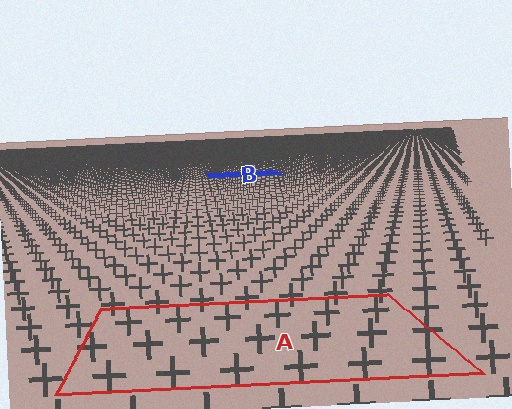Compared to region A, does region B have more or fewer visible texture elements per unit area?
Region B has more texture elements per unit area — they are packed more densely because it is farther away.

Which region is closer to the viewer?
Region A is closer. The texture elements there are larger and more spread out.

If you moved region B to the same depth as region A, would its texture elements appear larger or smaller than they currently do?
They would appear larger. At a closer depth, the same texture elements are projected at a bigger on-screen size.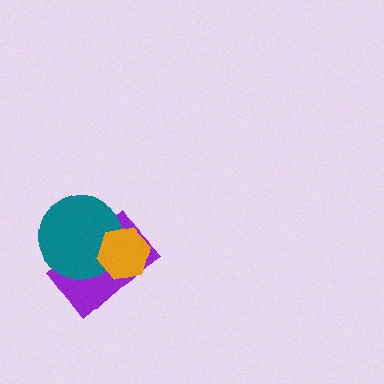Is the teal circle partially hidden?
Yes, it is partially covered by another shape.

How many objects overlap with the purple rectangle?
2 objects overlap with the purple rectangle.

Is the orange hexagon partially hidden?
No, no other shape covers it.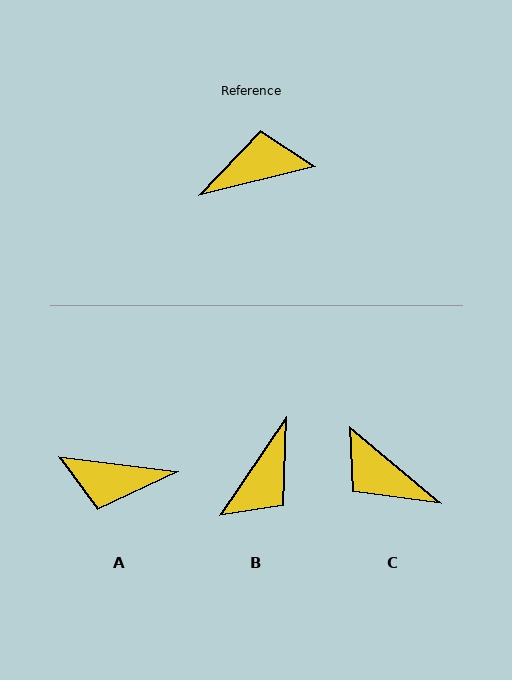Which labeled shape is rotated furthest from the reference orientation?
A, about 159 degrees away.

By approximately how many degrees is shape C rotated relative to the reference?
Approximately 126 degrees counter-clockwise.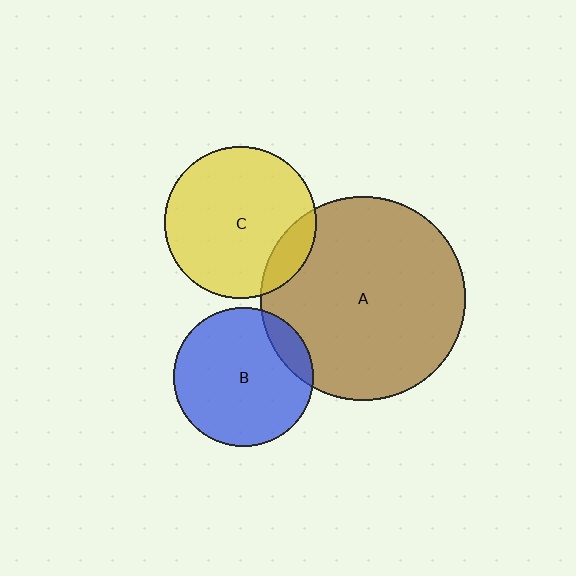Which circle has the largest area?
Circle A (brown).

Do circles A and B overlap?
Yes.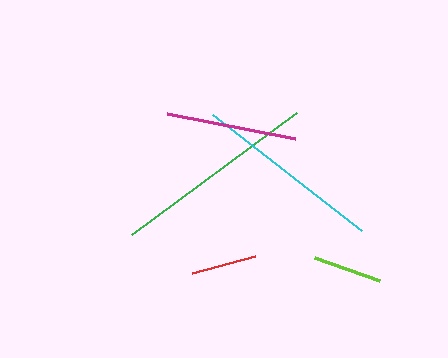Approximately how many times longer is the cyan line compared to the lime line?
The cyan line is approximately 2.8 times the length of the lime line.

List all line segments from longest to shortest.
From longest to shortest: green, cyan, magenta, lime, red.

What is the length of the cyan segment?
The cyan segment is approximately 190 pixels long.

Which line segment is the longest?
The green line is the longest at approximately 206 pixels.